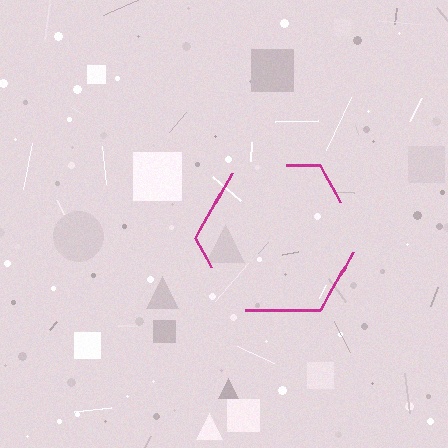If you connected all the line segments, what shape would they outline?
They would outline a hexagon.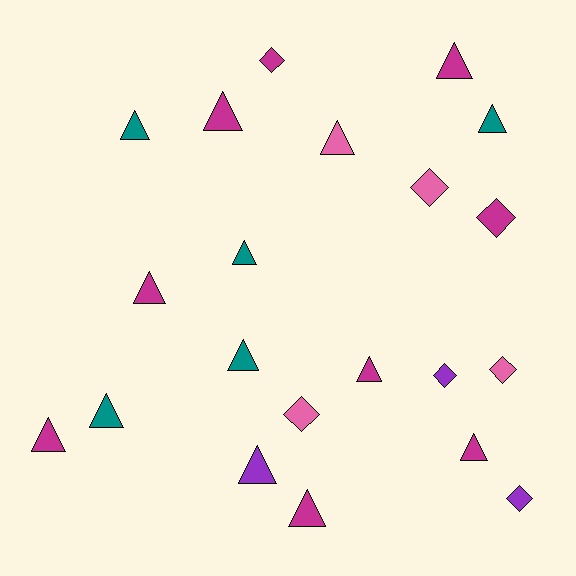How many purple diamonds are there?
There are 2 purple diamonds.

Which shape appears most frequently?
Triangle, with 14 objects.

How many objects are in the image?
There are 21 objects.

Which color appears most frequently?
Magenta, with 9 objects.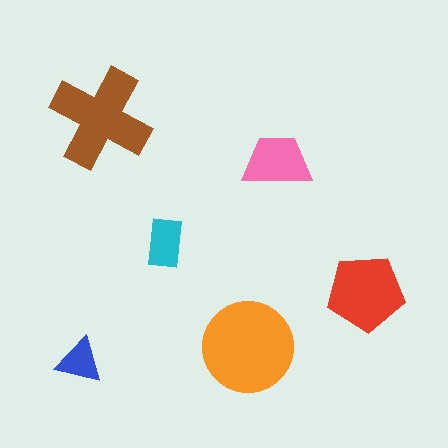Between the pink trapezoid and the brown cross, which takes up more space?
The brown cross.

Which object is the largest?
The orange circle.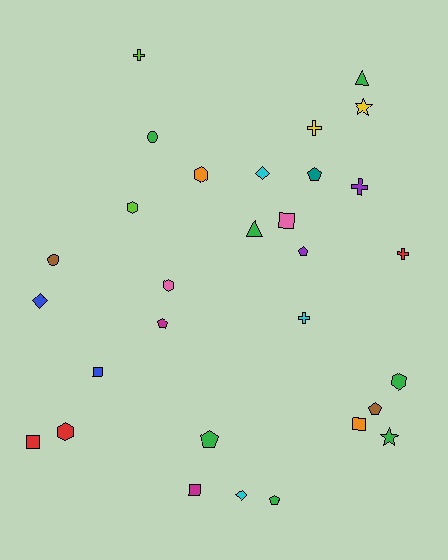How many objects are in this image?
There are 30 objects.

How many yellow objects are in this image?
There are 2 yellow objects.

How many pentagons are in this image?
There are 6 pentagons.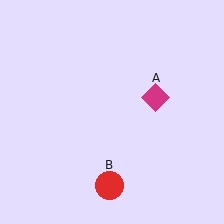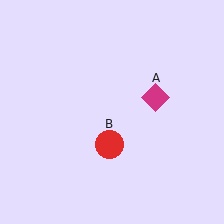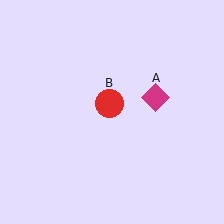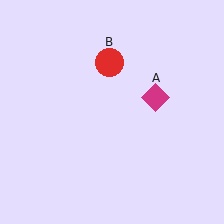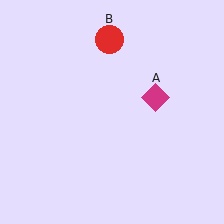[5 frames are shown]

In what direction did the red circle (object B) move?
The red circle (object B) moved up.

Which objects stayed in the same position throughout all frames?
Magenta diamond (object A) remained stationary.